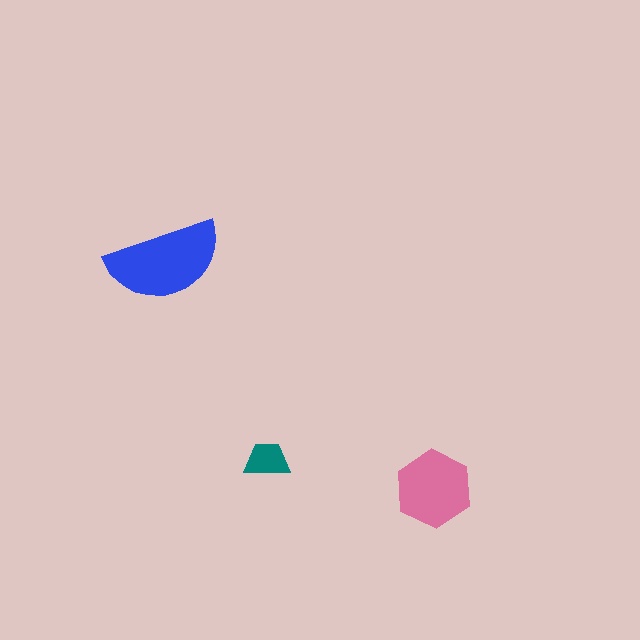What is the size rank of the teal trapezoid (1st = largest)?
3rd.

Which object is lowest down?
The pink hexagon is bottommost.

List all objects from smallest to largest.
The teal trapezoid, the pink hexagon, the blue semicircle.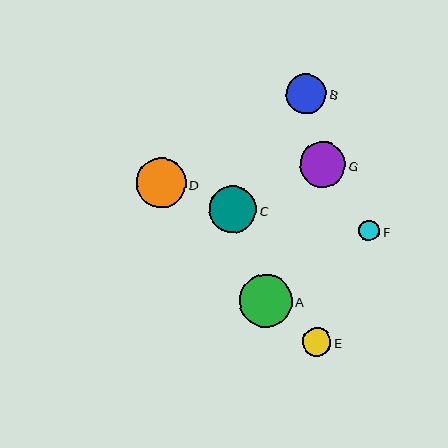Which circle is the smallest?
Circle F is the smallest with a size of approximately 21 pixels.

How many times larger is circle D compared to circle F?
Circle D is approximately 2.4 times the size of circle F.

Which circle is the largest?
Circle A is the largest with a size of approximately 53 pixels.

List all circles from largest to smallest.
From largest to smallest: A, D, C, G, B, E, F.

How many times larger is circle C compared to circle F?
Circle C is approximately 2.3 times the size of circle F.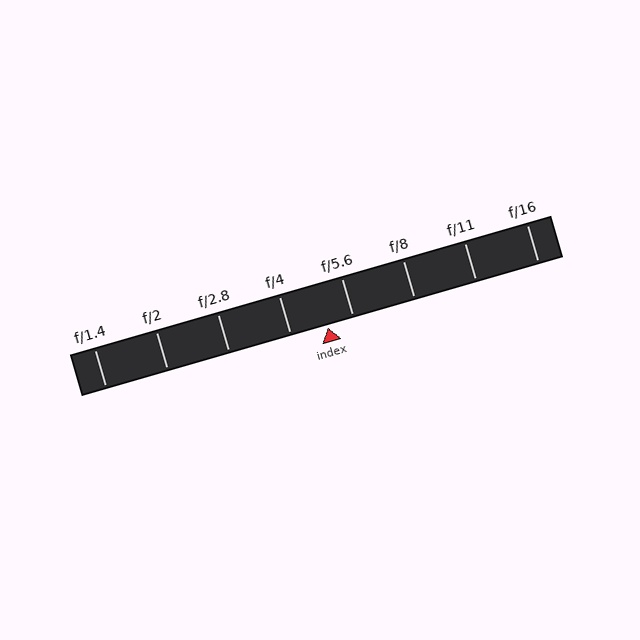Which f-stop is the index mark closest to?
The index mark is closest to f/5.6.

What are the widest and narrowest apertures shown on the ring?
The widest aperture shown is f/1.4 and the narrowest is f/16.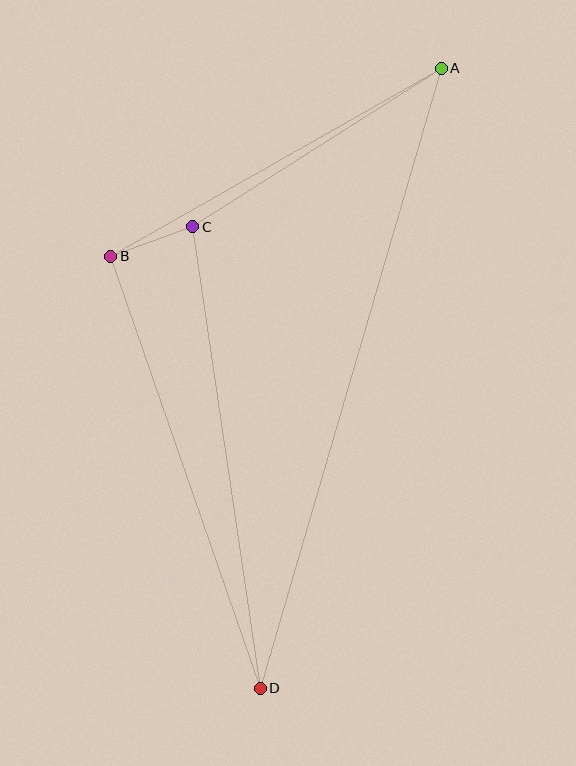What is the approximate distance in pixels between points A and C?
The distance between A and C is approximately 295 pixels.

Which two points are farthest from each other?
Points A and D are farthest from each other.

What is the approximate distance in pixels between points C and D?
The distance between C and D is approximately 467 pixels.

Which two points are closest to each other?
Points B and C are closest to each other.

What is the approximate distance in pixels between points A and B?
The distance between A and B is approximately 380 pixels.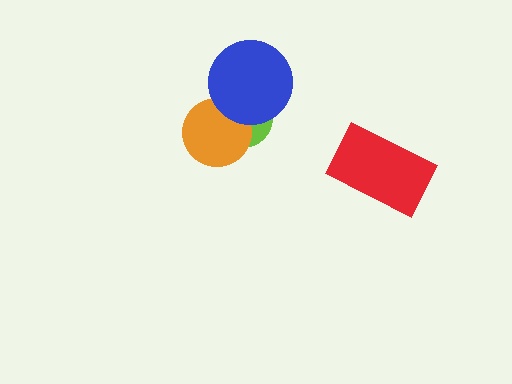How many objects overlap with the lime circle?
2 objects overlap with the lime circle.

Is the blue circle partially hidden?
No, no other shape covers it.